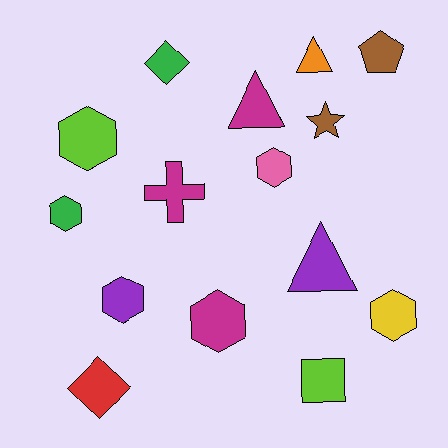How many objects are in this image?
There are 15 objects.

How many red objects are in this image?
There is 1 red object.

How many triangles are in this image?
There are 3 triangles.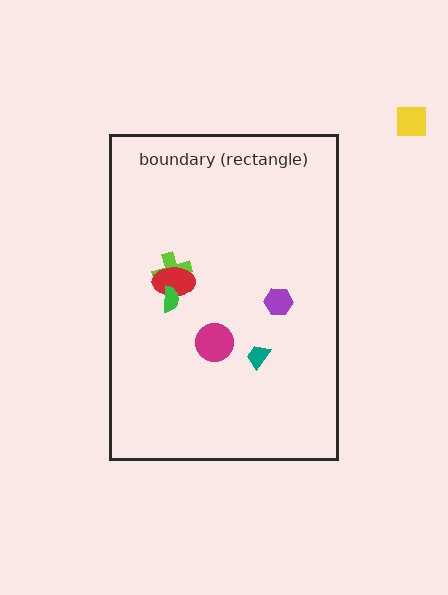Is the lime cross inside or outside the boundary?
Inside.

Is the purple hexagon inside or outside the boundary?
Inside.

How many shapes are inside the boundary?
6 inside, 1 outside.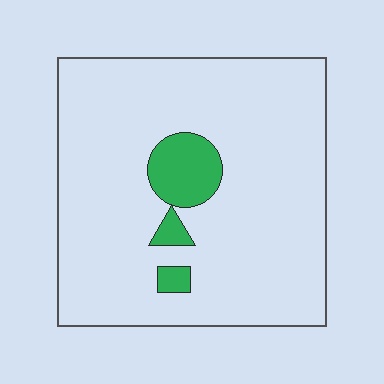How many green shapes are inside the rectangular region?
3.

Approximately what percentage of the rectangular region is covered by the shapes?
Approximately 10%.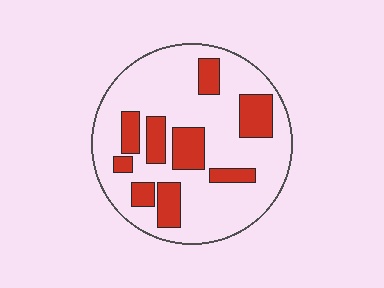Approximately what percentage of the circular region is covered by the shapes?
Approximately 25%.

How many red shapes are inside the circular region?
9.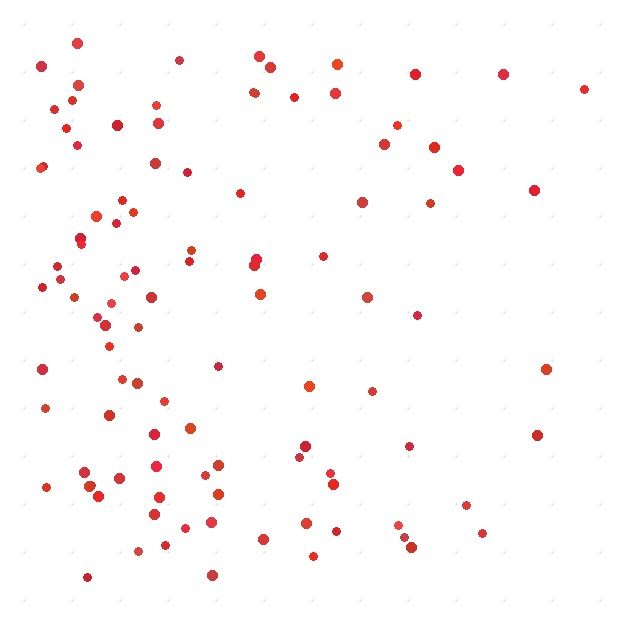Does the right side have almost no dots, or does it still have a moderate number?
Still a moderate number, just noticeably fewer than the left.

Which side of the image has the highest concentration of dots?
The left.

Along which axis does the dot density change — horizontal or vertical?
Horizontal.